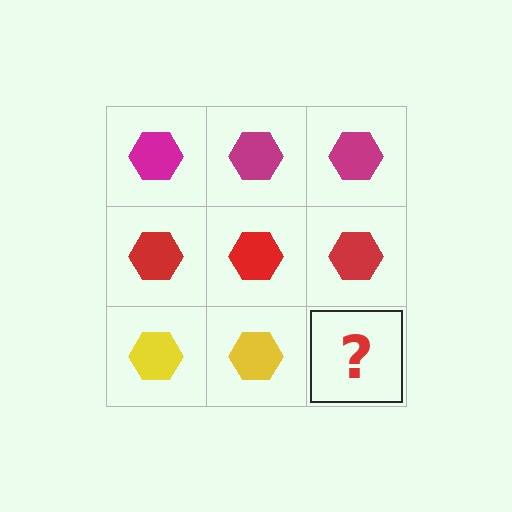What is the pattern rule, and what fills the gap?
The rule is that each row has a consistent color. The gap should be filled with a yellow hexagon.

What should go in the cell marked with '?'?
The missing cell should contain a yellow hexagon.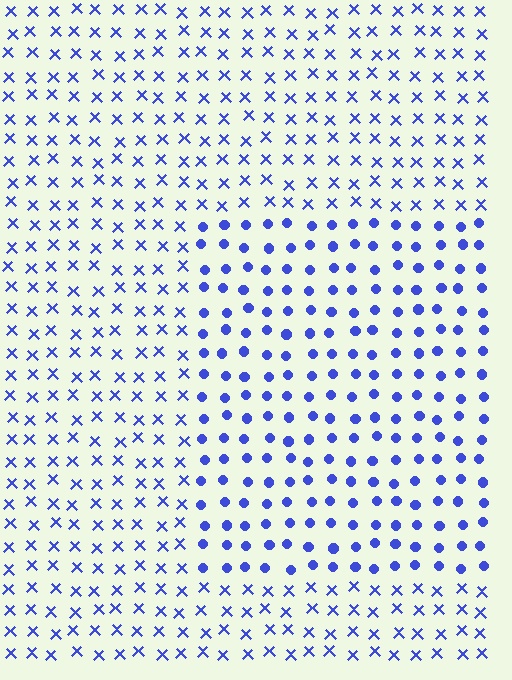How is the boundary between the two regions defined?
The boundary is defined by a change in element shape: circles inside vs. X marks outside. All elements share the same color and spacing.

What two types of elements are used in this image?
The image uses circles inside the rectangle region and X marks outside it.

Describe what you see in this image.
The image is filled with small blue elements arranged in a uniform grid. A rectangle-shaped region contains circles, while the surrounding area contains X marks. The boundary is defined purely by the change in element shape.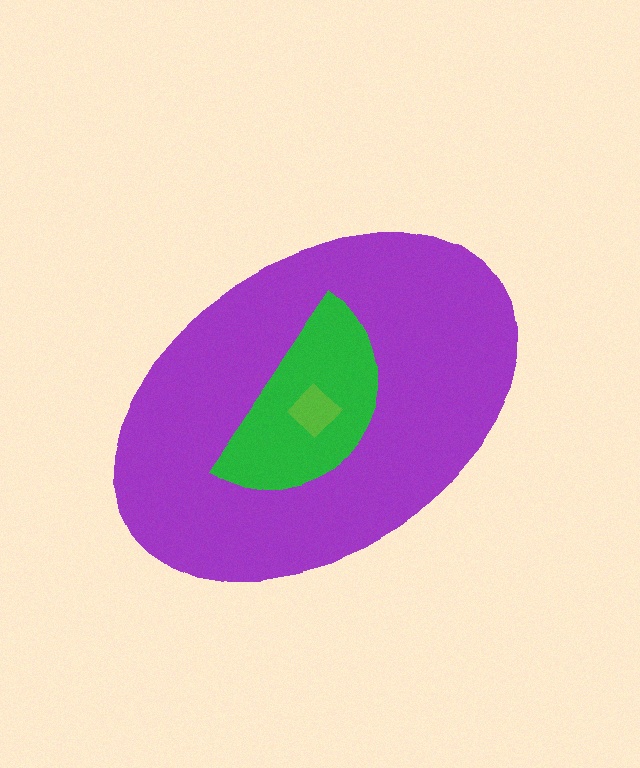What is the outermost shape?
The purple ellipse.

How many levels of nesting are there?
3.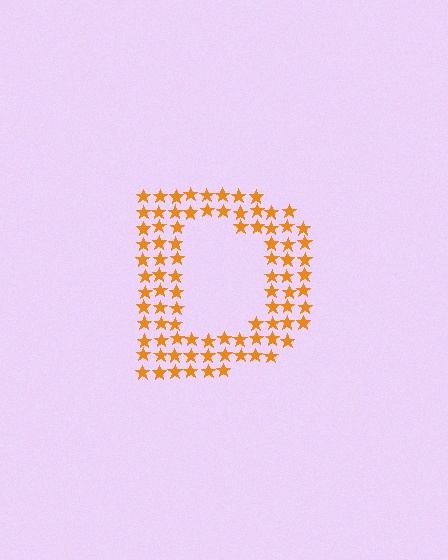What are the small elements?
The small elements are stars.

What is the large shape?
The large shape is the letter D.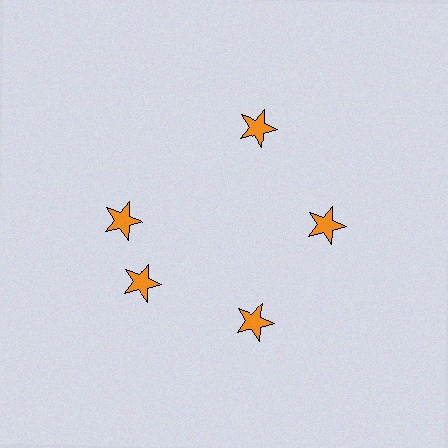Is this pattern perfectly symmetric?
No. The 5 orange stars are arranged in a ring, but one element near the 10 o'clock position is rotated out of alignment along the ring, breaking the 5-fold rotational symmetry.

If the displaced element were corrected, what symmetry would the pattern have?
It would have 5-fold rotational symmetry — the pattern would map onto itself every 72 degrees.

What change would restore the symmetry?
The symmetry would be restored by rotating it back into even spacing with its neighbors so that all 5 stars sit at equal angles and equal distance from the center.